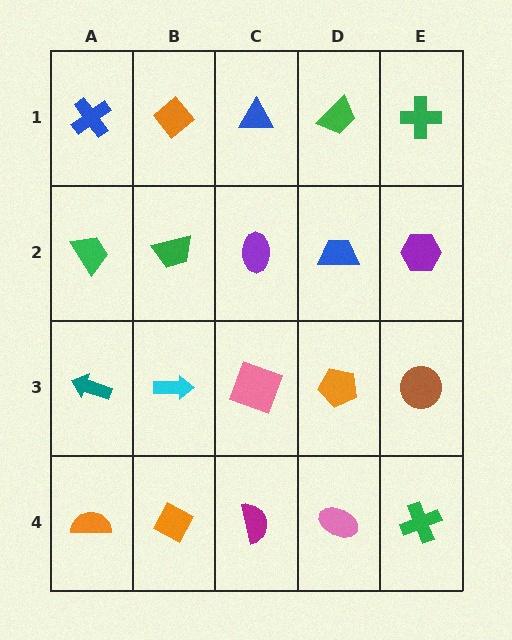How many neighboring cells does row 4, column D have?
3.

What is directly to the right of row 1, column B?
A blue triangle.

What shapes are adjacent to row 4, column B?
A cyan arrow (row 3, column B), an orange semicircle (row 4, column A), a magenta semicircle (row 4, column C).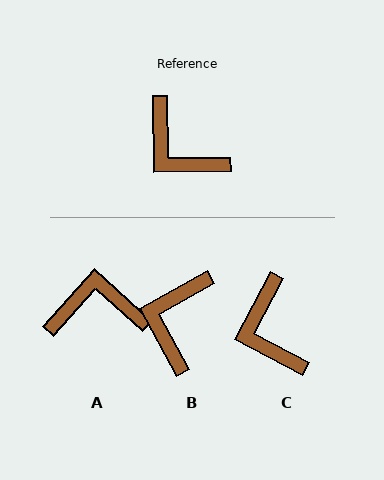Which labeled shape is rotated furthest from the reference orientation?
A, about 133 degrees away.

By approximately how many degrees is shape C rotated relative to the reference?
Approximately 28 degrees clockwise.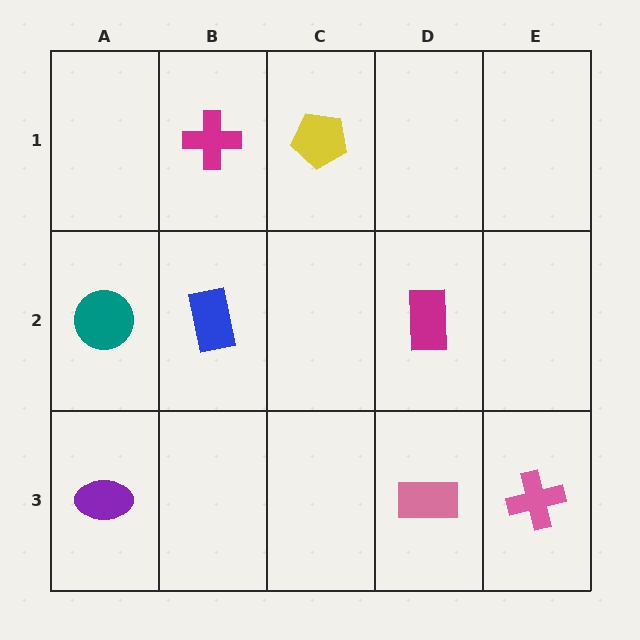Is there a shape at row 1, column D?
No, that cell is empty.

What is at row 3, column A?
A purple ellipse.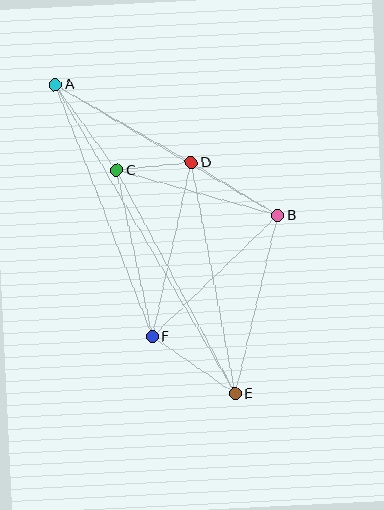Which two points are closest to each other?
Points C and D are closest to each other.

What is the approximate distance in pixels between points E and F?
The distance between E and F is approximately 101 pixels.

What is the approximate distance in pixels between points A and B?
The distance between A and B is approximately 258 pixels.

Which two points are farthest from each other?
Points A and E are farthest from each other.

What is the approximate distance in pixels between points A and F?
The distance between A and F is approximately 270 pixels.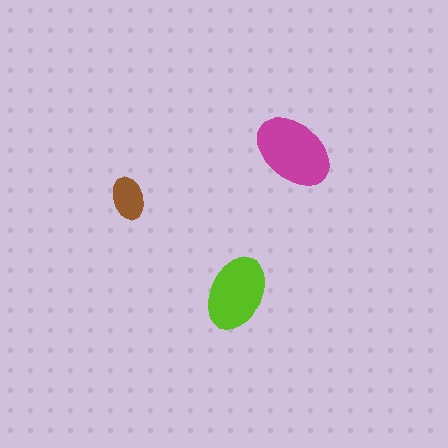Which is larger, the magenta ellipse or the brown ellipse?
The magenta one.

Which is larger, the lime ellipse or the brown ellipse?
The lime one.